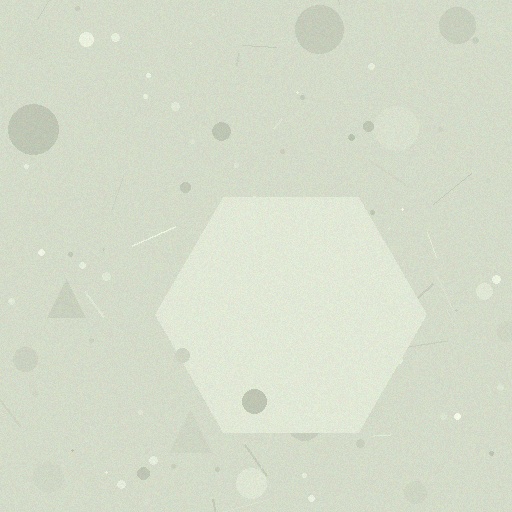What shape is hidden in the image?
A hexagon is hidden in the image.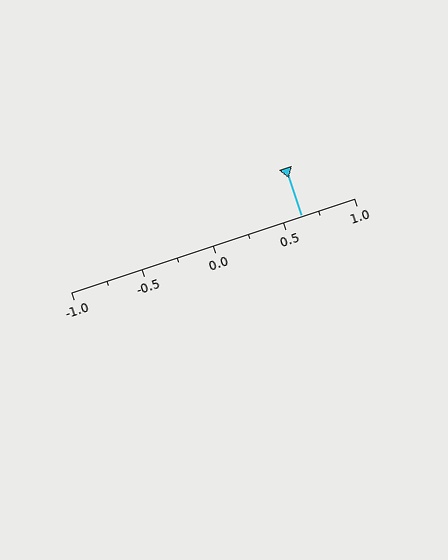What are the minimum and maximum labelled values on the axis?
The axis runs from -1.0 to 1.0.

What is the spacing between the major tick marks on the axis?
The major ticks are spaced 0.5 apart.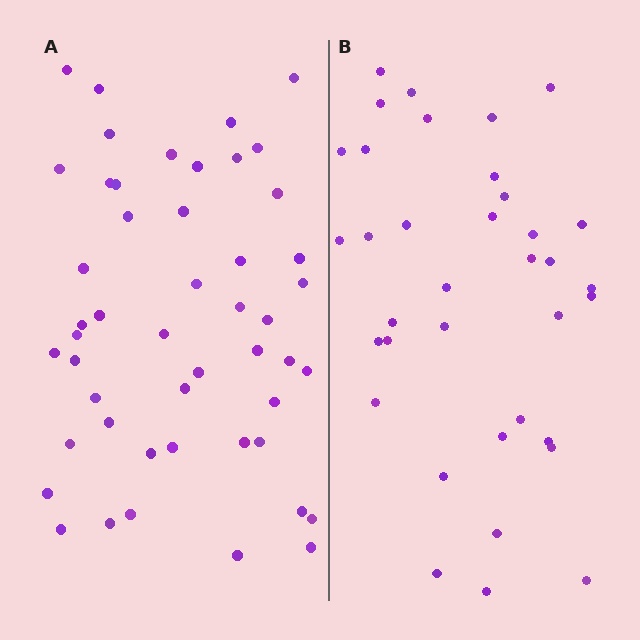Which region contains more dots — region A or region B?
Region A (the left region) has more dots.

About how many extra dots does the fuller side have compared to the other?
Region A has approximately 15 more dots than region B.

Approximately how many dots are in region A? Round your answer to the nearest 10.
About 50 dots. (The exact count is 49, which rounds to 50.)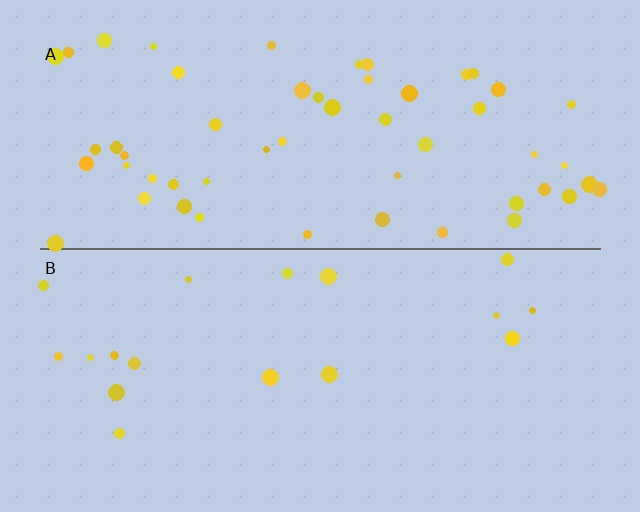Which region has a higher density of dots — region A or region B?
A (the top).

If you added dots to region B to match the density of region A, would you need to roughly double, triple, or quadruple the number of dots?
Approximately triple.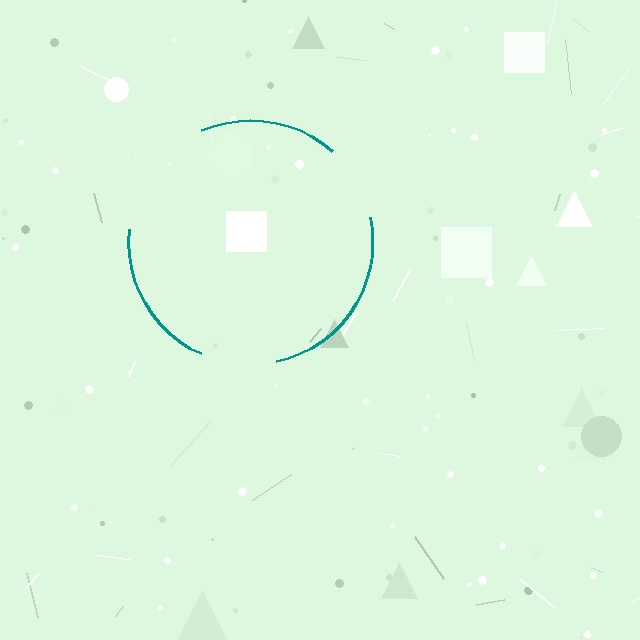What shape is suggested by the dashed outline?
The dashed outline suggests a circle.